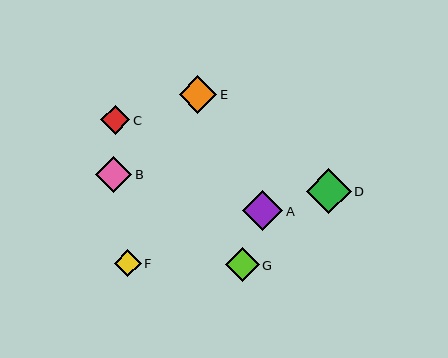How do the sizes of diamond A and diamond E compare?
Diamond A and diamond E are approximately the same size.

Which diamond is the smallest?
Diamond F is the smallest with a size of approximately 27 pixels.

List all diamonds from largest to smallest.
From largest to smallest: D, A, E, B, G, C, F.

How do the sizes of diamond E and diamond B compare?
Diamond E and diamond B are approximately the same size.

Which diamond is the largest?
Diamond D is the largest with a size of approximately 45 pixels.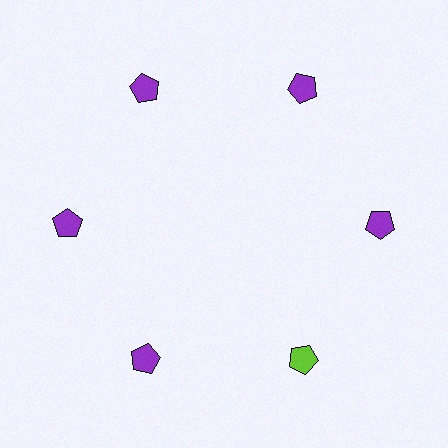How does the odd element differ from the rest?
It has a different color: lime instead of purple.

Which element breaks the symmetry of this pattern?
The lime pentagon at roughly the 5 o'clock position breaks the symmetry. All other shapes are purple pentagons.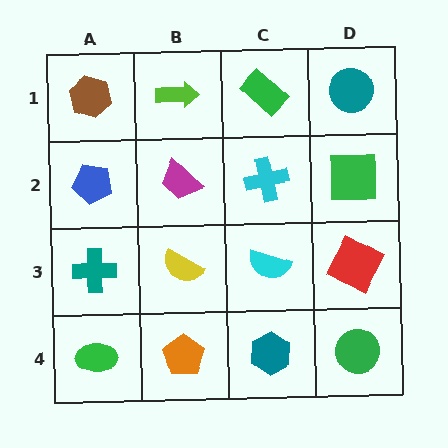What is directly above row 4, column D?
A red square.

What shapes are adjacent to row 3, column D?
A green square (row 2, column D), a green circle (row 4, column D), a cyan semicircle (row 3, column C).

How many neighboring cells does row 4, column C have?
3.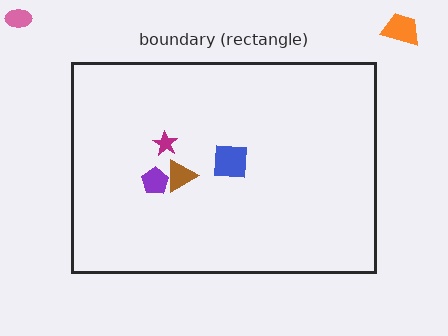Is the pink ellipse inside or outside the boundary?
Outside.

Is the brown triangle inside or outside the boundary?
Inside.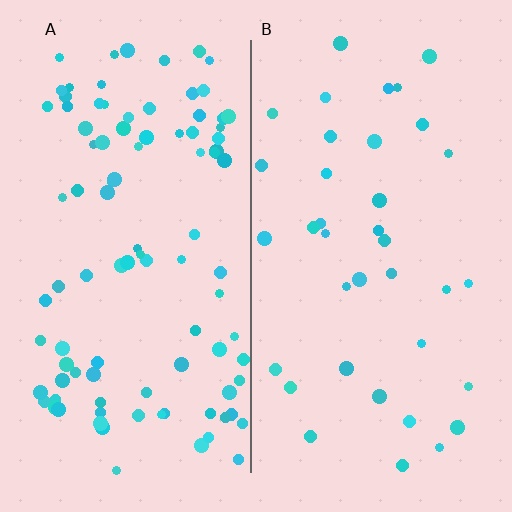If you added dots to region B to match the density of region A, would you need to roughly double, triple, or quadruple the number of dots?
Approximately triple.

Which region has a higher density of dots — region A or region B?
A (the left).